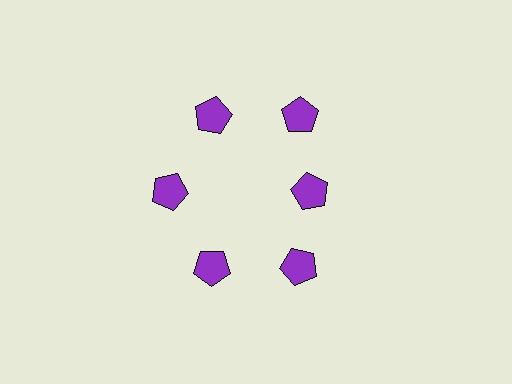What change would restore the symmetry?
The symmetry would be restored by moving it outward, back onto the ring so that all 6 pentagons sit at equal angles and equal distance from the center.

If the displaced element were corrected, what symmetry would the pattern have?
It would have 6-fold rotational symmetry — the pattern would map onto itself every 60 degrees.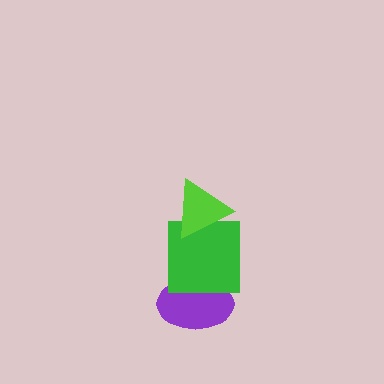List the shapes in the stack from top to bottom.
From top to bottom: the lime triangle, the green square, the purple ellipse.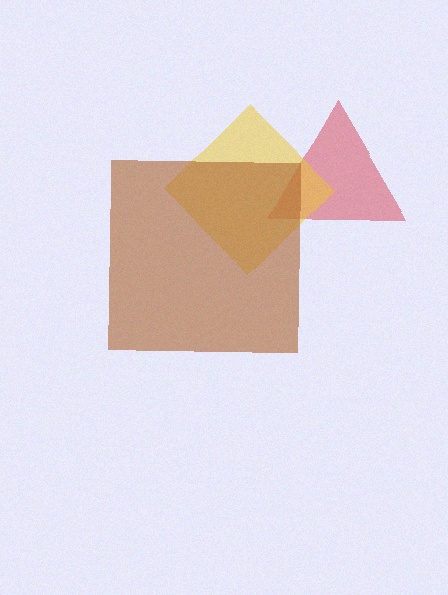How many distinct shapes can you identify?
There are 3 distinct shapes: a red triangle, a yellow diamond, a brown square.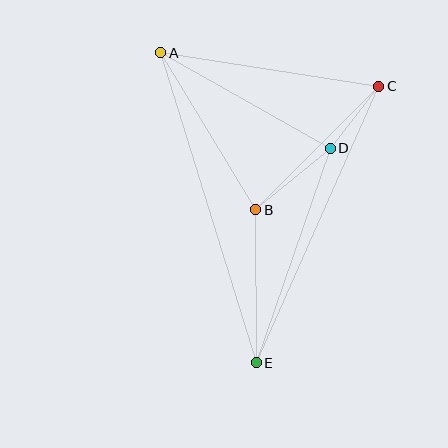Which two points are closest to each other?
Points C and D are closest to each other.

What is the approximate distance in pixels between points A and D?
The distance between A and D is approximately 194 pixels.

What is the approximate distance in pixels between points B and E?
The distance between B and E is approximately 153 pixels.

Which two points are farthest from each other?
Points A and E are farthest from each other.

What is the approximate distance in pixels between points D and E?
The distance between D and E is approximately 227 pixels.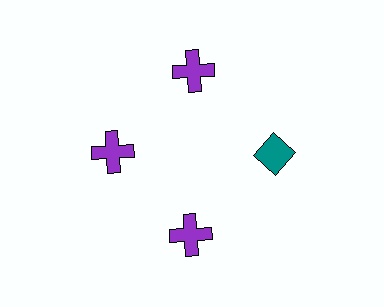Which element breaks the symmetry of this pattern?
The teal diamond at roughly the 3 o'clock position breaks the symmetry. All other shapes are purple crosses.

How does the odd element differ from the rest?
It differs in both color (teal instead of purple) and shape (diamond instead of cross).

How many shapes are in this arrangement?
There are 4 shapes arranged in a ring pattern.